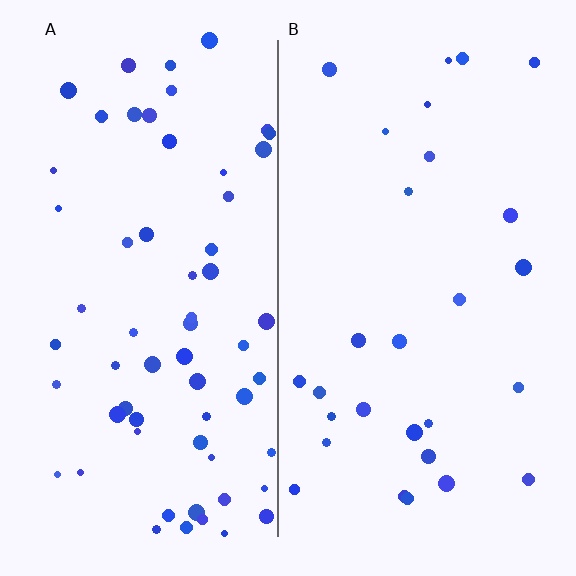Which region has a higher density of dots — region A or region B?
A (the left).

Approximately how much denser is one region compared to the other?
Approximately 2.2× — region A over region B.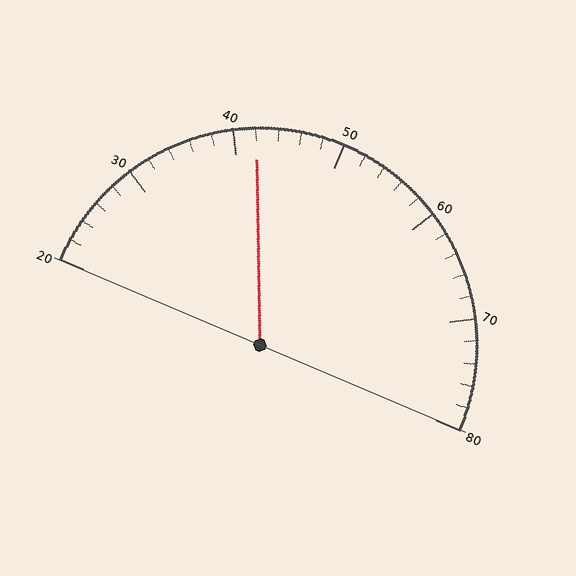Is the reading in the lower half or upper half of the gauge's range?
The reading is in the lower half of the range (20 to 80).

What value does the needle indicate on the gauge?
The needle indicates approximately 42.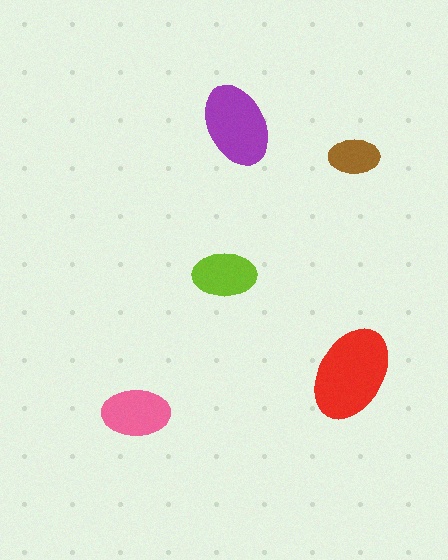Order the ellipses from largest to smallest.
the red one, the purple one, the pink one, the lime one, the brown one.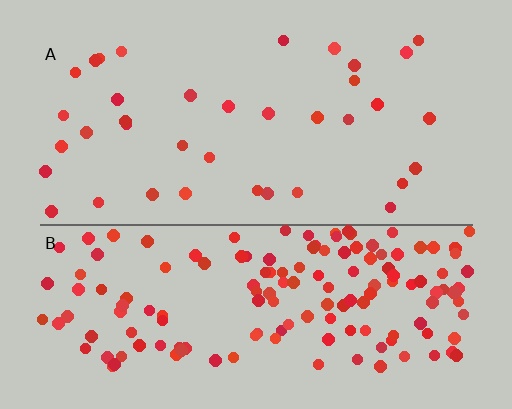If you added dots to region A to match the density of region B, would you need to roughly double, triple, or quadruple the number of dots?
Approximately quadruple.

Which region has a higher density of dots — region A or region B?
B (the bottom).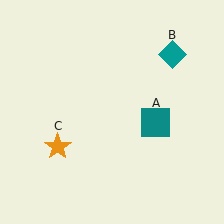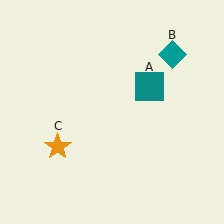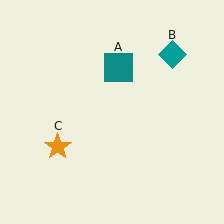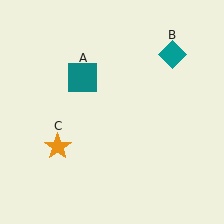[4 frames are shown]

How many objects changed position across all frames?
1 object changed position: teal square (object A).